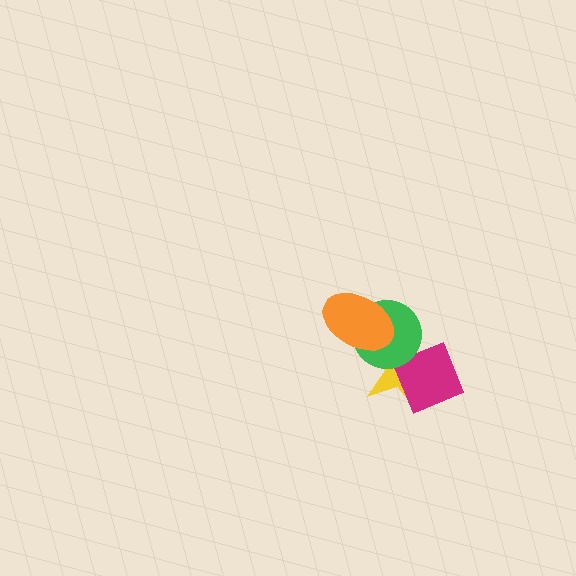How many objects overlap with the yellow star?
3 objects overlap with the yellow star.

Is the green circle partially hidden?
Yes, it is partially covered by another shape.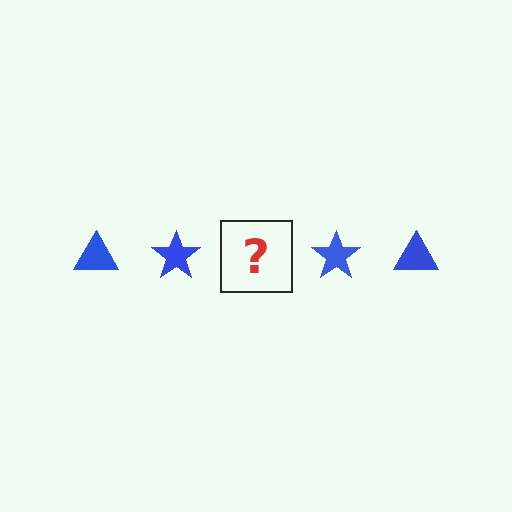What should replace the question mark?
The question mark should be replaced with a blue triangle.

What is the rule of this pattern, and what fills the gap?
The rule is that the pattern cycles through triangle, star shapes in blue. The gap should be filled with a blue triangle.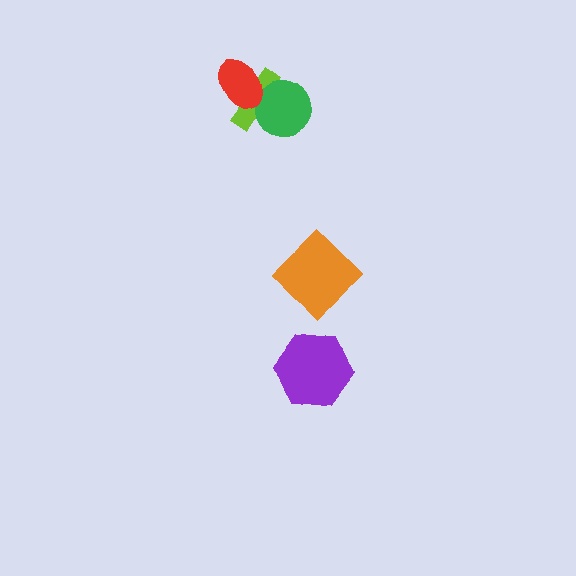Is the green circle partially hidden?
Yes, it is partially covered by another shape.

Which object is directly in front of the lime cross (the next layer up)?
The green circle is directly in front of the lime cross.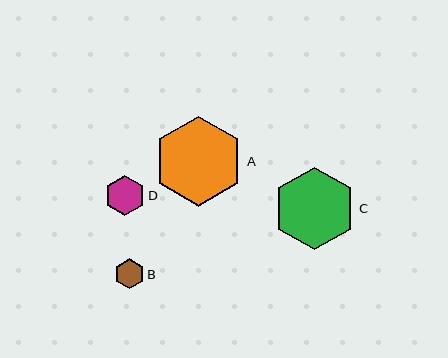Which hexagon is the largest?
Hexagon A is the largest with a size of approximately 90 pixels.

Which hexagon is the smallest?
Hexagon B is the smallest with a size of approximately 30 pixels.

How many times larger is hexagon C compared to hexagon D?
Hexagon C is approximately 2.1 times the size of hexagon D.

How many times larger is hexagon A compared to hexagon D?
Hexagon A is approximately 2.2 times the size of hexagon D.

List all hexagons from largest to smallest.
From largest to smallest: A, C, D, B.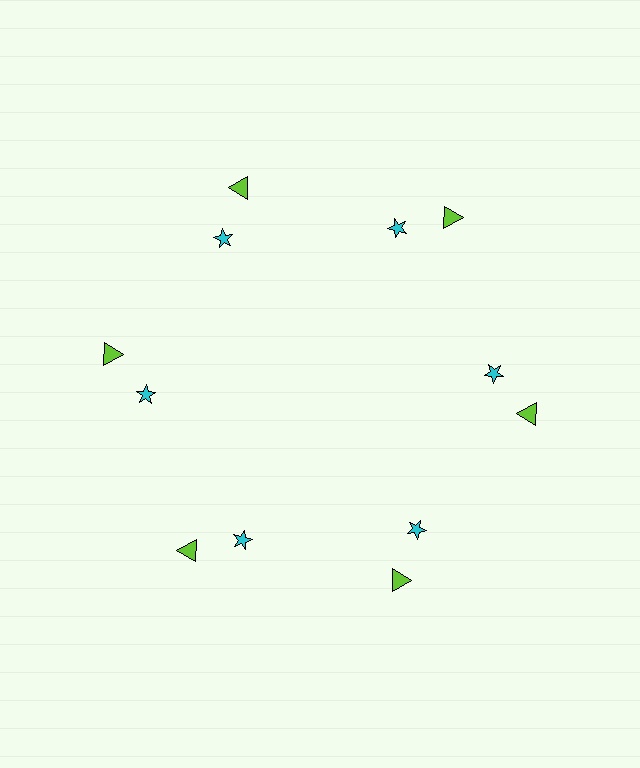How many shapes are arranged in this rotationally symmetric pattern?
There are 12 shapes, arranged in 6 groups of 2.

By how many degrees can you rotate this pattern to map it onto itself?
The pattern maps onto itself every 60 degrees of rotation.